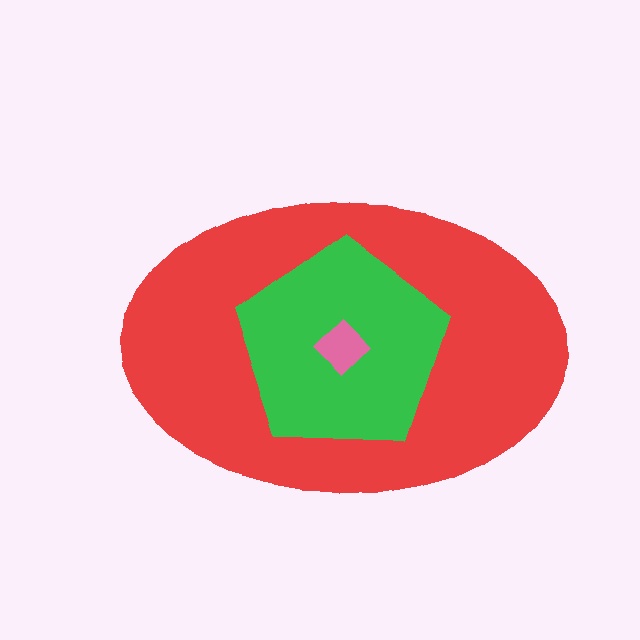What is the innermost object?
The pink diamond.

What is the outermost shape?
The red ellipse.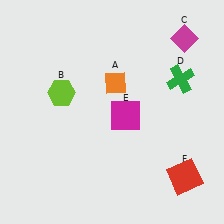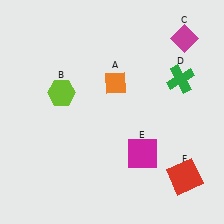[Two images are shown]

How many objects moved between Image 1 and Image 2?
1 object moved between the two images.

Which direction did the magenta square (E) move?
The magenta square (E) moved down.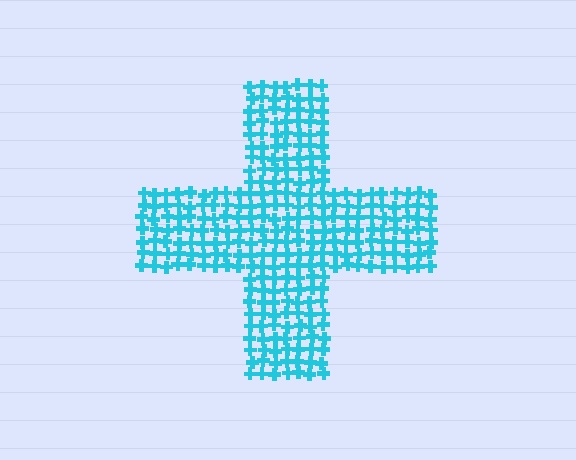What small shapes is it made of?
It is made of small crosses.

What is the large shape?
The large shape is a cross.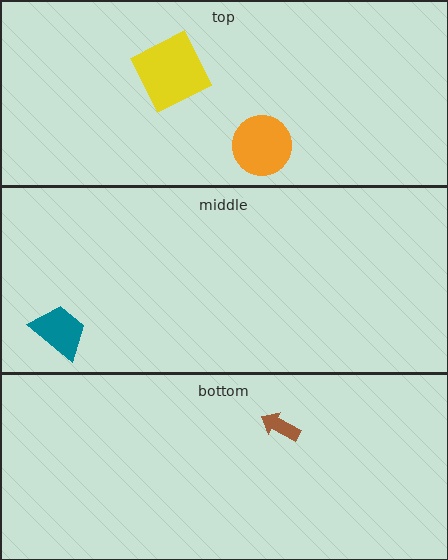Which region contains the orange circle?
The top region.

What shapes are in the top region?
The orange circle, the yellow square.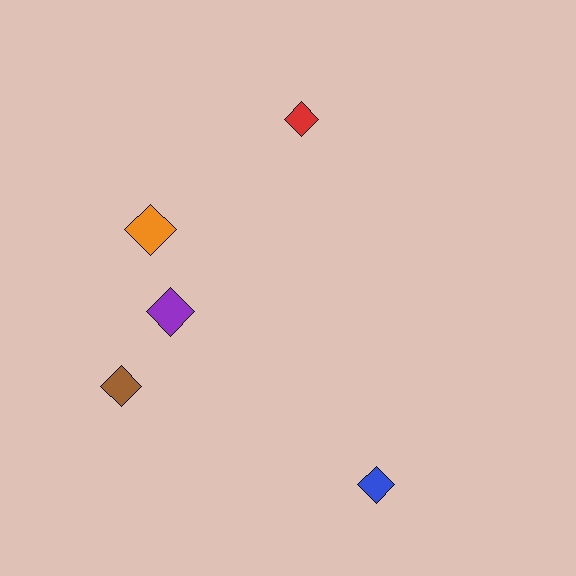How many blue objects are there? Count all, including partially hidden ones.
There is 1 blue object.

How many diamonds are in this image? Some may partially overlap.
There are 5 diamonds.